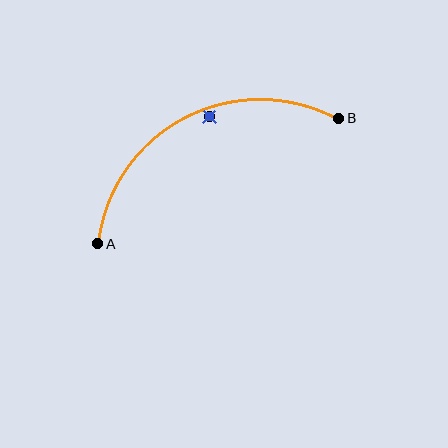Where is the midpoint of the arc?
The arc midpoint is the point on the curve farthest from the straight line joining A and B. It sits above that line.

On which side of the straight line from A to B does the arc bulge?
The arc bulges above the straight line connecting A and B.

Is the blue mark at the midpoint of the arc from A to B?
No — the blue mark does not lie on the arc at all. It sits slightly inside the curve.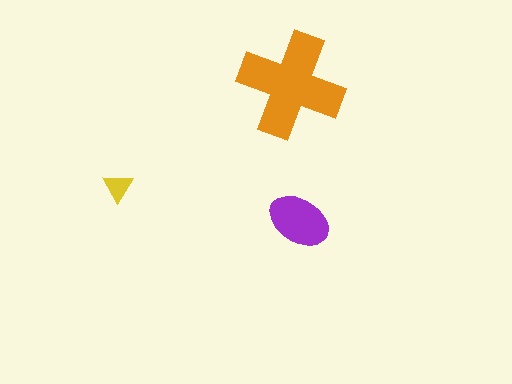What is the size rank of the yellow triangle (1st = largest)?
3rd.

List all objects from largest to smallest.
The orange cross, the purple ellipse, the yellow triangle.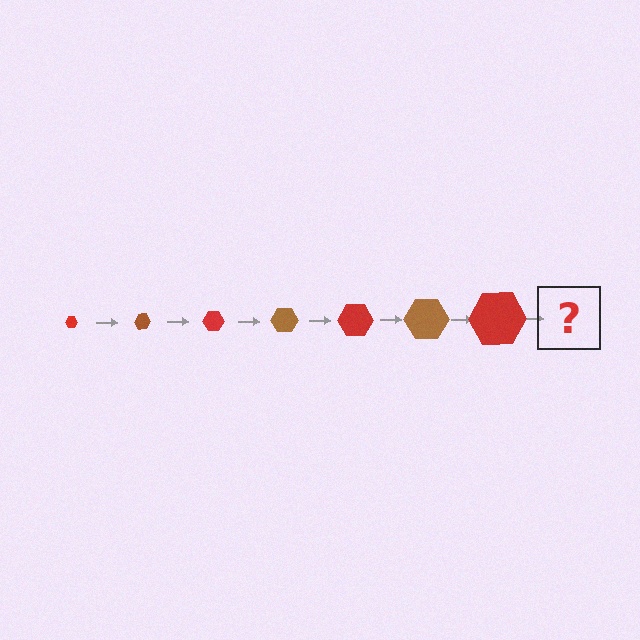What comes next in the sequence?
The next element should be a brown hexagon, larger than the previous one.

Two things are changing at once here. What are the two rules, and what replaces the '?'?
The two rules are that the hexagon grows larger each step and the color cycles through red and brown. The '?' should be a brown hexagon, larger than the previous one.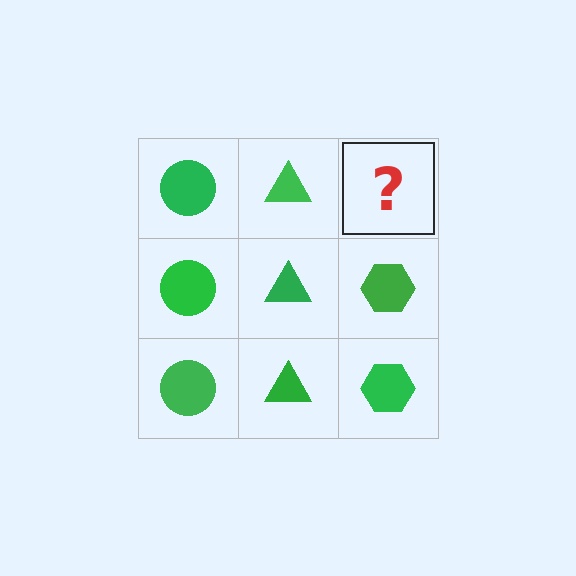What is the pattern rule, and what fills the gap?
The rule is that each column has a consistent shape. The gap should be filled with a green hexagon.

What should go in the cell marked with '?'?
The missing cell should contain a green hexagon.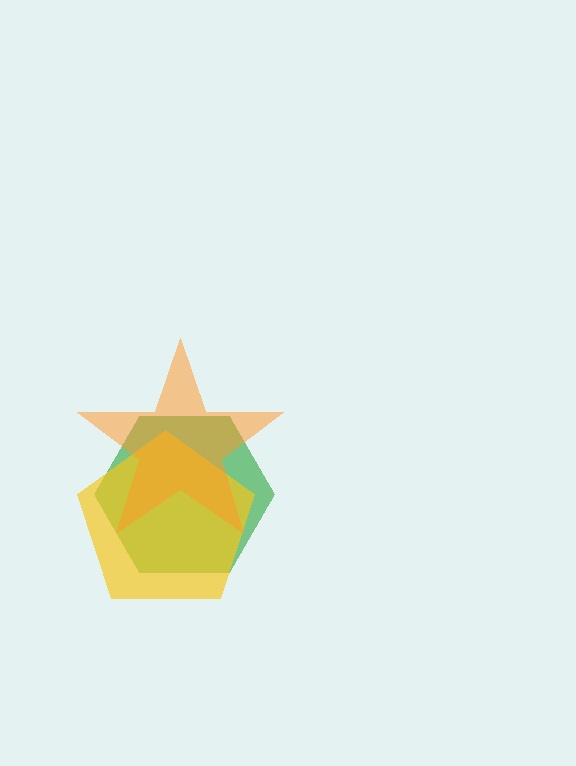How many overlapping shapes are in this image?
There are 3 overlapping shapes in the image.